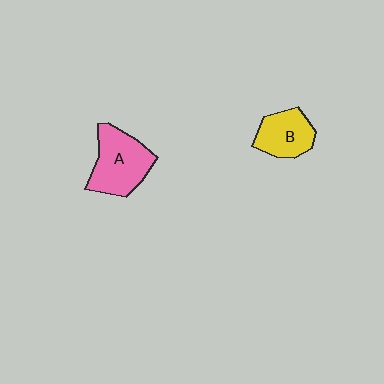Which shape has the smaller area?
Shape B (yellow).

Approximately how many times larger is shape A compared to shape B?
Approximately 1.4 times.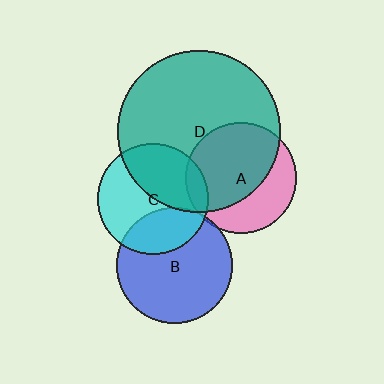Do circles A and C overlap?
Yes.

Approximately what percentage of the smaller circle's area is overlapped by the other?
Approximately 10%.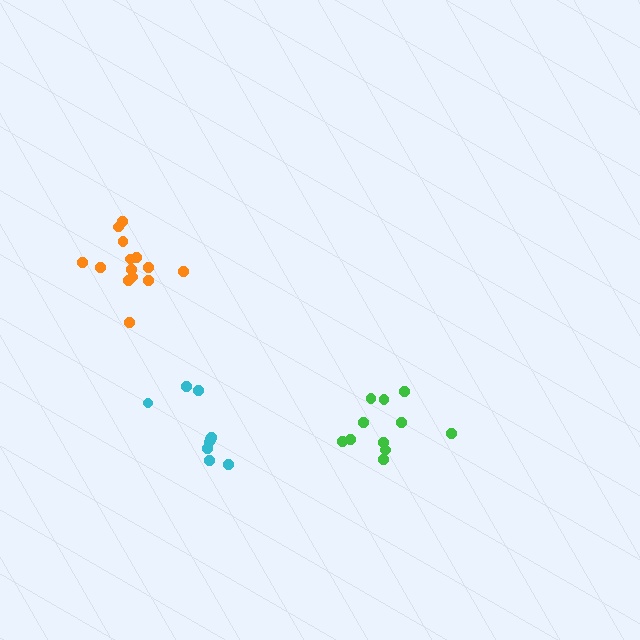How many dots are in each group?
Group 1: 14 dots, Group 2: 9 dots, Group 3: 11 dots (34 total).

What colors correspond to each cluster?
The clusters are colored: orange, cyan, green.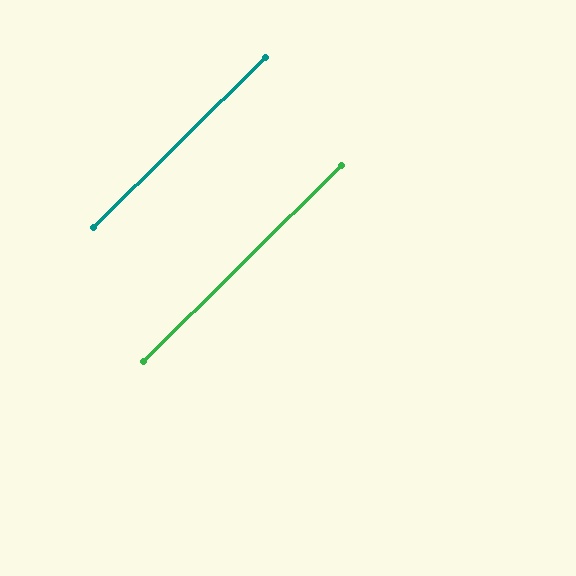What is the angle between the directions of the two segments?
Approximately 0 degrees.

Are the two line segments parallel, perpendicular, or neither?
Parallel — their directions differ by only 0.1°.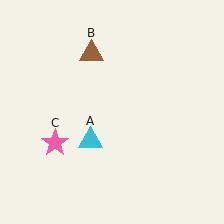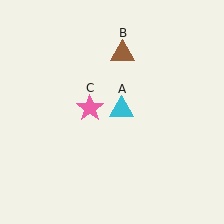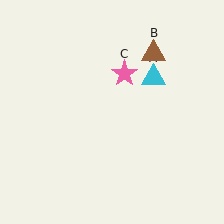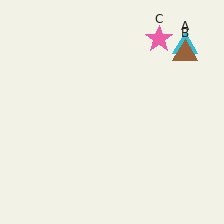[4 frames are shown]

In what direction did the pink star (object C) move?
The pink star (object C) moved up and to the right.